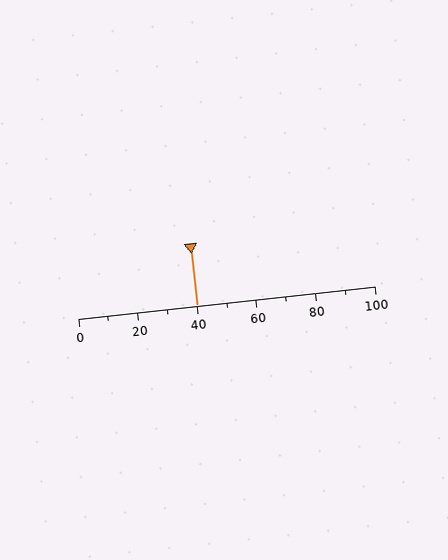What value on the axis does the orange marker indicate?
The marker indicates approximately 40.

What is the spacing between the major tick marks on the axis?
The major ticks are spaced 20 apart.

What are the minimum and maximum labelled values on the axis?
The axis runs from 0 to 100.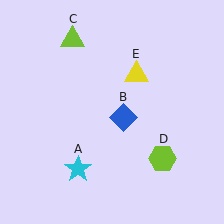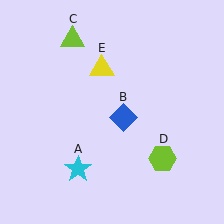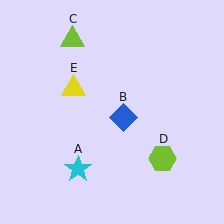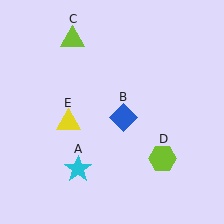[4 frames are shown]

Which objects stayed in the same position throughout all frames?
Cyan star (object A) and blue diamond (object B) and lime triangle (object C) and lime hexagon (object D) remained stationary.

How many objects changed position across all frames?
1 object changed position: yellow triangle (object E).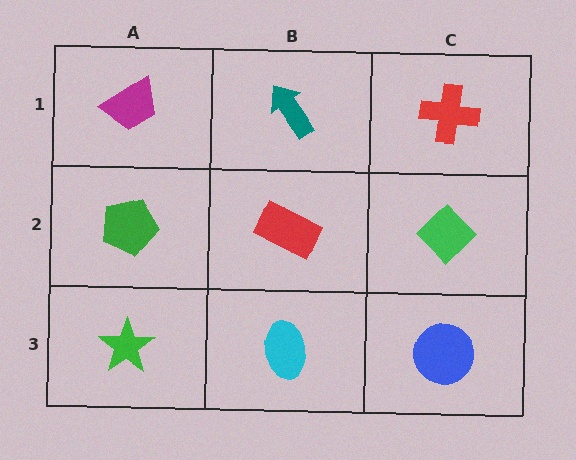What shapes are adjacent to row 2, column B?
A teal arrow (row 1, column B), a cyan ellipse (row 3, column B), a green pentagon (row 2, column A), a green diamond (row 2, column C).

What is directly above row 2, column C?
A red cross.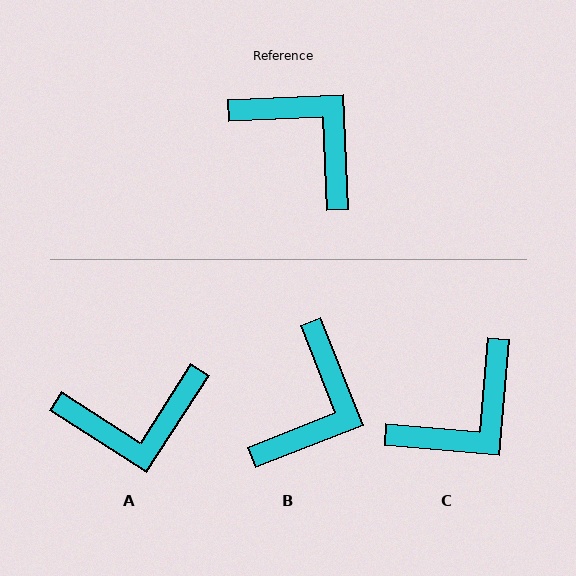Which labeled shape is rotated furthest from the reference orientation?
A, about 125 degrees away.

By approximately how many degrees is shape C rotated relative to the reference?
Approximately 97 degrees clockwise.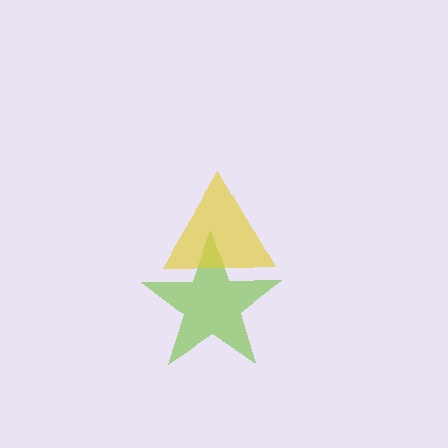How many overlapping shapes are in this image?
There are 2 overlapping shapes in the image.